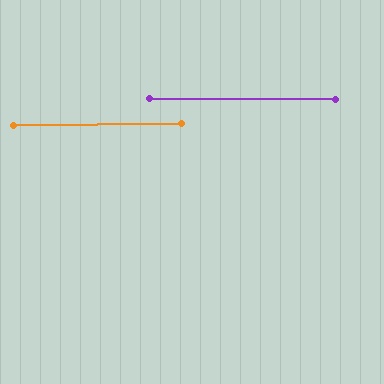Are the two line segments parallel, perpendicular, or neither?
Parallel — their directions differ by only 1.2°.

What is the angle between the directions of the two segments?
Approximately 1 degree.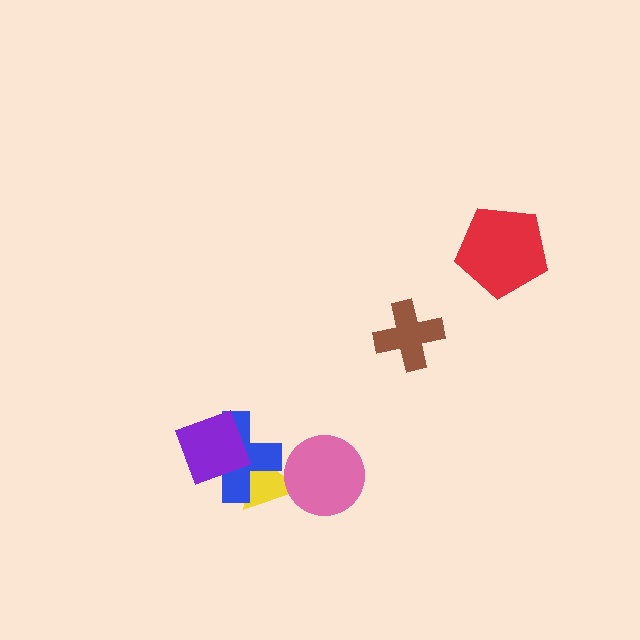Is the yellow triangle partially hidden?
Yes, it is partially covered by another shape.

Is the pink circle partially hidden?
No, no other shape covers it.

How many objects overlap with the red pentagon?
0 objects overlap with the red pentagon.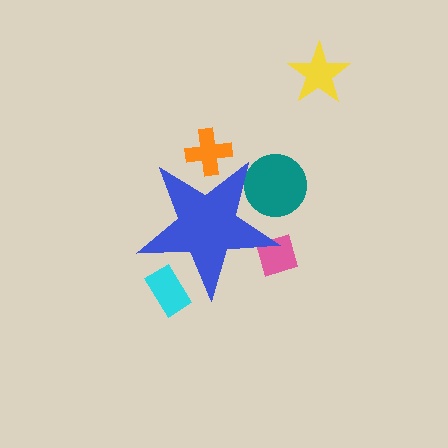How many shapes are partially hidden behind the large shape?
4 shapes are partially hidden.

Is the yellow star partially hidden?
No, the yellow star is fully visible.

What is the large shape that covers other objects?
A blue star.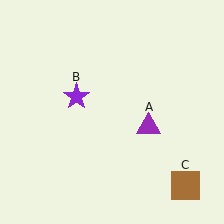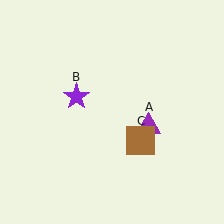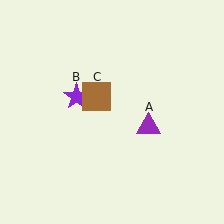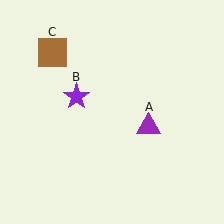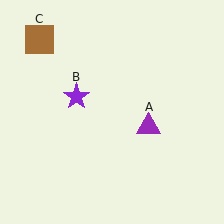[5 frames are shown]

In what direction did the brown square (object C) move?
The brown square (object C) moved up and to the left.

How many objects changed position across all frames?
1 object changed position: brown square (object C).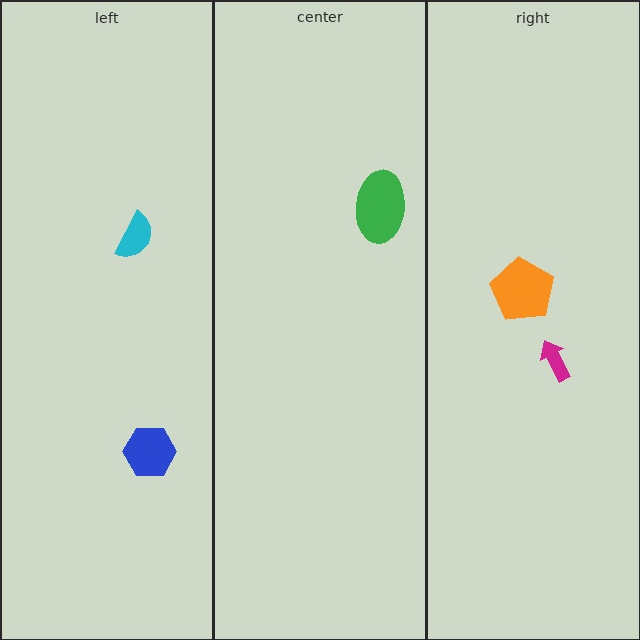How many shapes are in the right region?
2.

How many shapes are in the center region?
1.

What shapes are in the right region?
The magenta arrow, the orange pentagon.